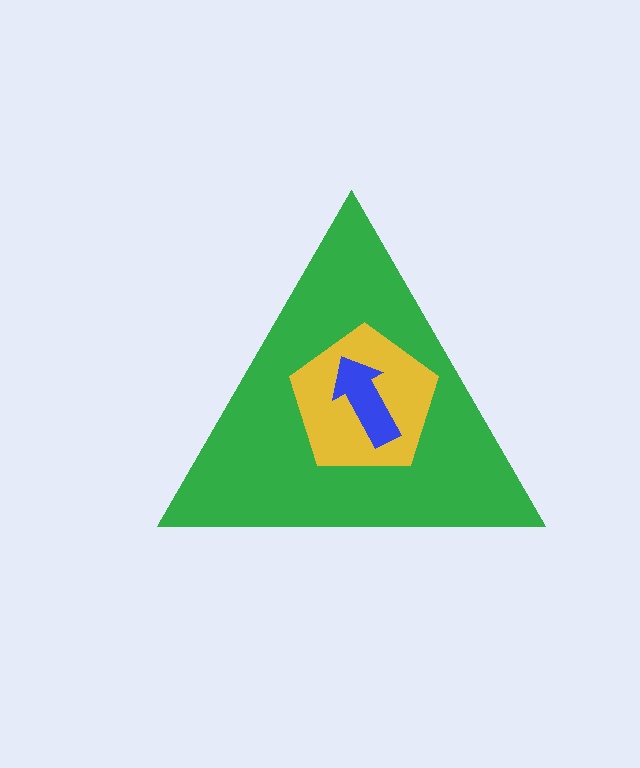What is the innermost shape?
The blue arrow.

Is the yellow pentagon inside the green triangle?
Yes.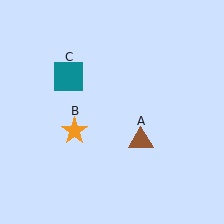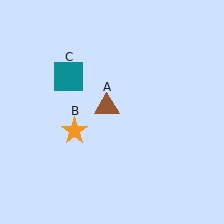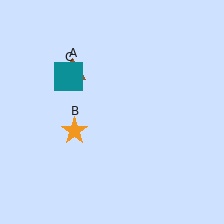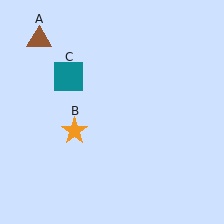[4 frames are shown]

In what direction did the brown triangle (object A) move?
The brown triangle (object A) moved up and to the left.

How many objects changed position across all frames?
1 object changed position: brown triangle (object A).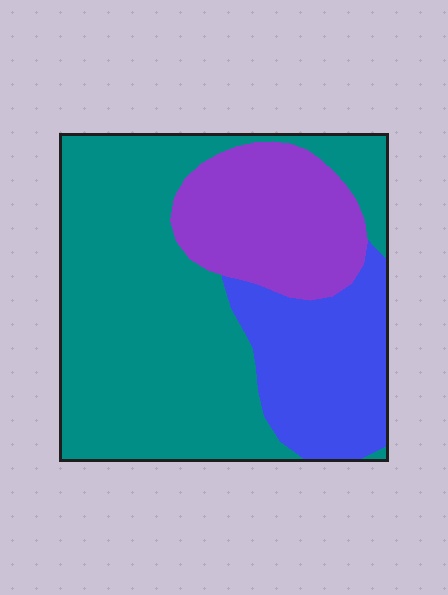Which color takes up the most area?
Teal, at roughly 55%.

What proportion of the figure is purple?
Purple takes up between a sixth and a third of the figure.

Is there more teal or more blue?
Teal.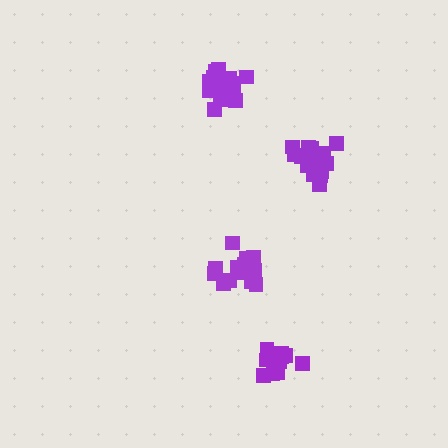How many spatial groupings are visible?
There are 4 spatial groupings.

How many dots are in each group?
Group 1: 19 dots, Group 2: 17 dots, Group 3: 16 dots, Group 4: 20 dots (72 total).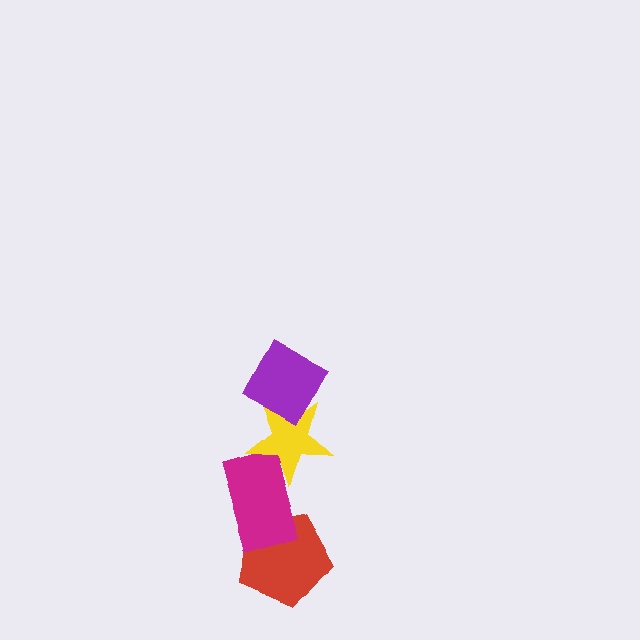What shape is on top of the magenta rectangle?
The yellow star is on top of the magenta rectangle.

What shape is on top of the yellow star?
The purple diamond is on top of the yellow star.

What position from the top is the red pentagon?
The red pentagon is 4th from the top.